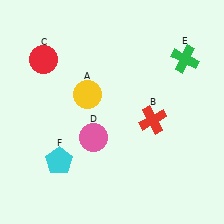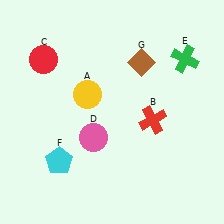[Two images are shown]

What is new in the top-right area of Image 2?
A brown diamond (G) was added in the top-right area of Image 2.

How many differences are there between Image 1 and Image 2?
There is 1 difference between the two images.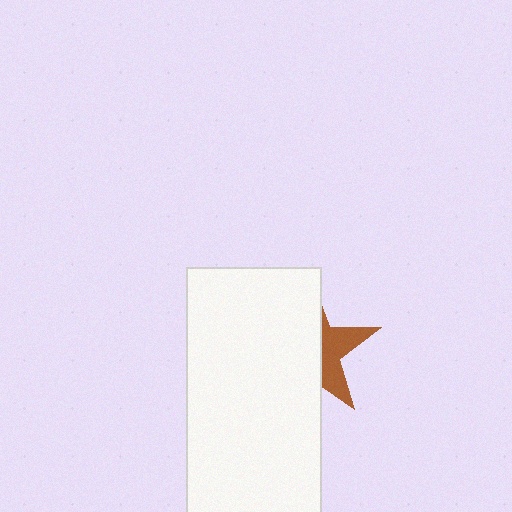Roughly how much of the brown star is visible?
A small part of it is visible (roughly 36%).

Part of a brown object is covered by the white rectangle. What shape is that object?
It is a star.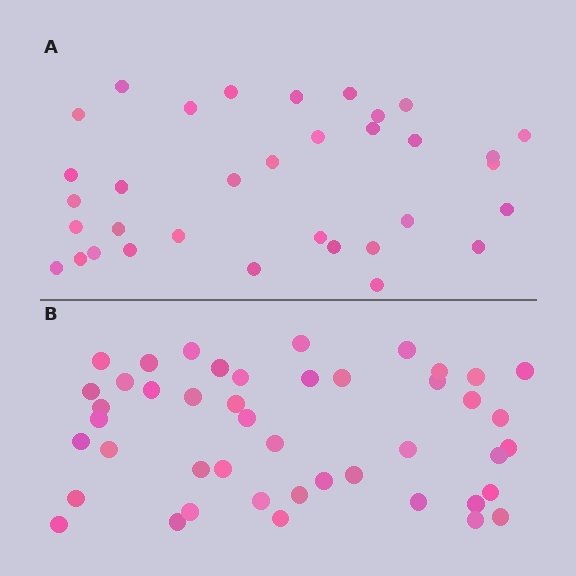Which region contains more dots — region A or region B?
Region B (the bottom region) has more dots.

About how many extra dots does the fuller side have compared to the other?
Region B has roughly 12 or so more dots than region A.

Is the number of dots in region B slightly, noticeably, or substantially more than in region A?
Region B has noticeably more, but not dramatically so. The ratio is roughly 1.3 to 1.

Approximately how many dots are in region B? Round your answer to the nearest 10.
About 40 dots. (The exact count is 45, which rounds to 40.)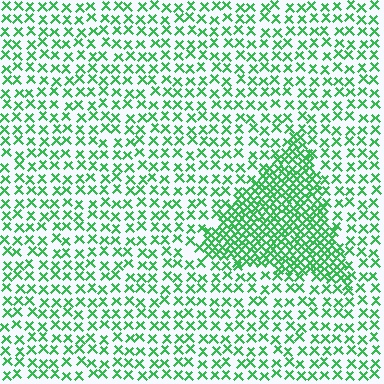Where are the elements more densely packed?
The elements are more densely packed inside the triangle boundary.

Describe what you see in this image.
The image contains small green elements arranged at two different densities. A triangle-shaped region is visible where the elements are more densely packed than the surrounding area.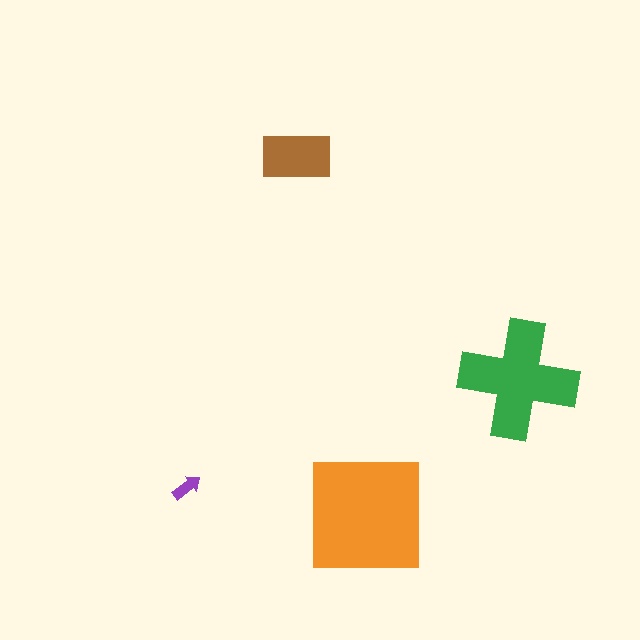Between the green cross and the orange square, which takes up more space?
The orange square.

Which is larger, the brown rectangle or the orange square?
The orange square.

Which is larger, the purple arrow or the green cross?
The green cross.